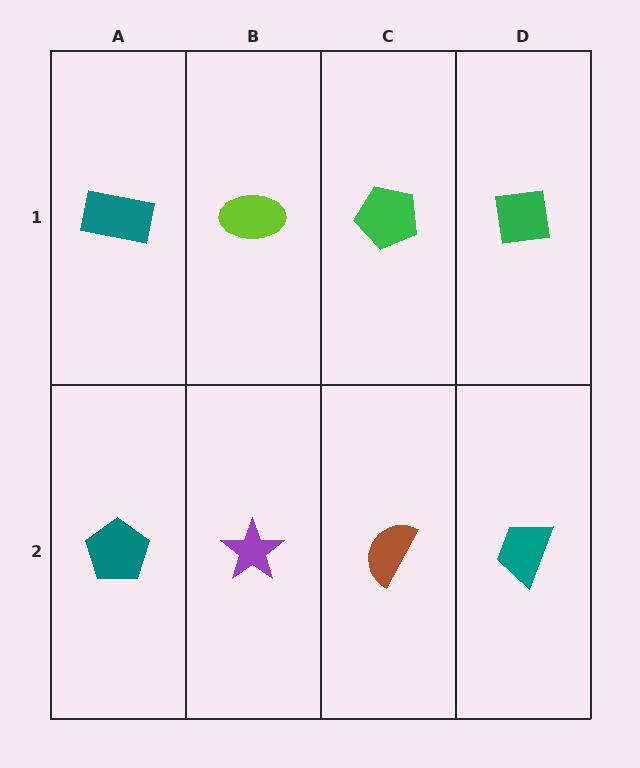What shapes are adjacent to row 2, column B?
A lime ellipse (row 1, column B), a teal pentagon (row 2, column A), a brown semicircle (row 2, column C).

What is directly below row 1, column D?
A teal trapezoid.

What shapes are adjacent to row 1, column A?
A teal pentagon (row 2, column A), a lime ellipse (row 1, column B).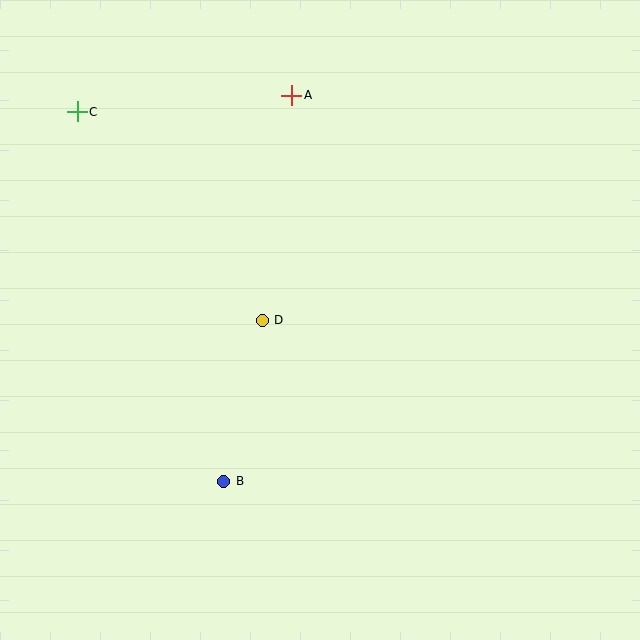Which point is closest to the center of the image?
Point D at (262, 320) is closest to the center.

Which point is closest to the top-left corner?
Point C is closest to the top-left corner.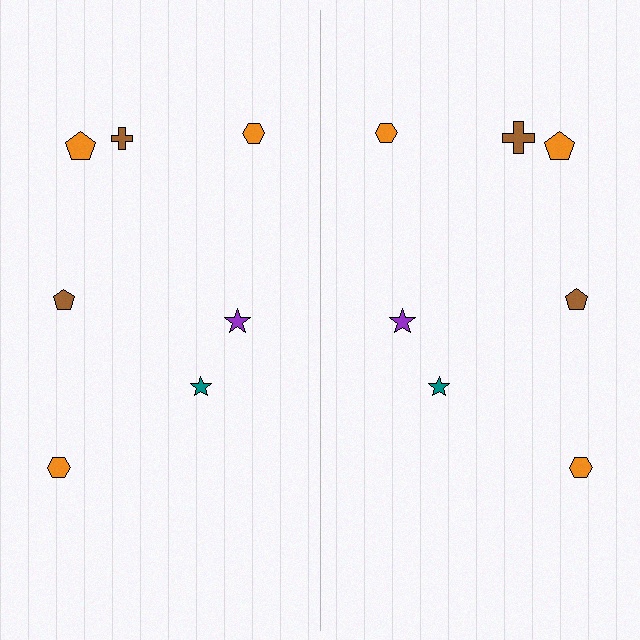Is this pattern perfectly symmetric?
No, the pattern is not perfectly symmetric. The brown cross on the right side has a different size than its mirror counterpart.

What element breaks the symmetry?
The brown cross on the right side has a different size than its mirror counterpart.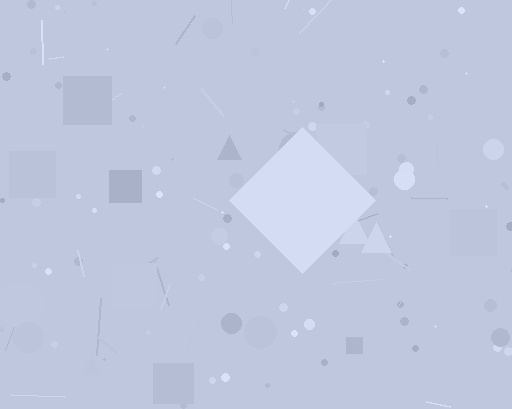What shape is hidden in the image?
A diamond is hidden in the image.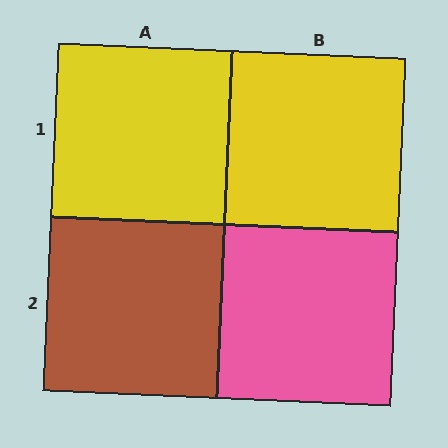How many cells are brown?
1 cell is brown.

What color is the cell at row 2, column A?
Brown.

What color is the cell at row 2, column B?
Pink.